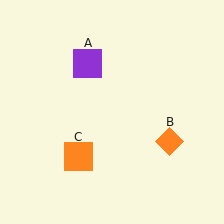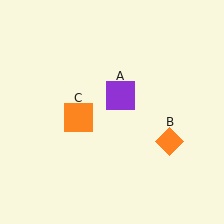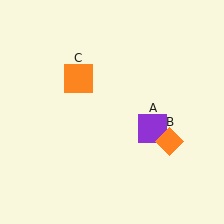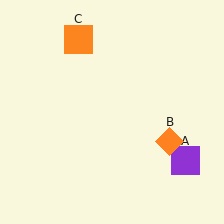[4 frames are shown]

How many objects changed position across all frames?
2 objects changed position: purple square (object A), orange square (object C).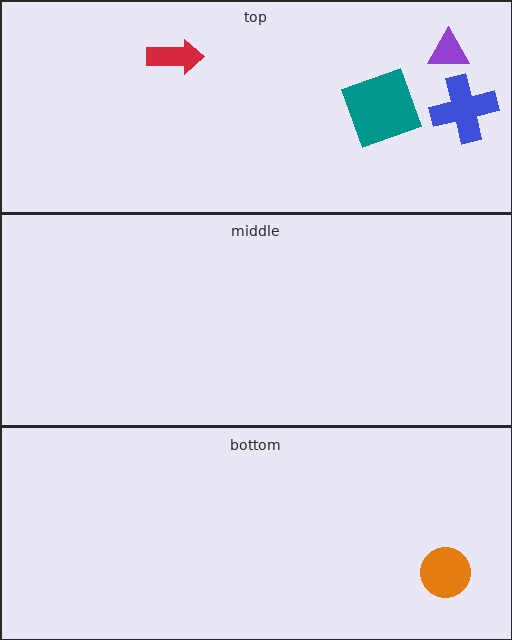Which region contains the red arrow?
The top region.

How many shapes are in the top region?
4.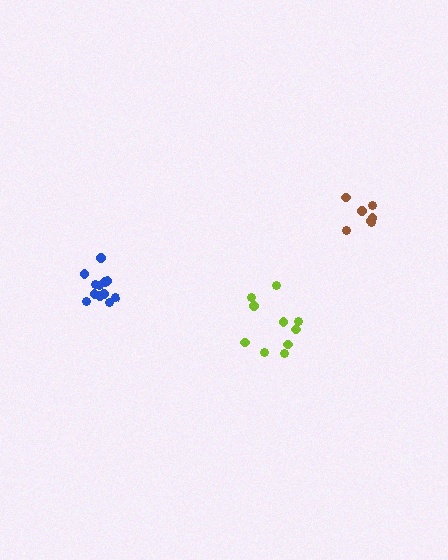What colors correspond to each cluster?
The clusters are colored: brown, lime, blue.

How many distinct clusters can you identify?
There are 3 distinct clusters.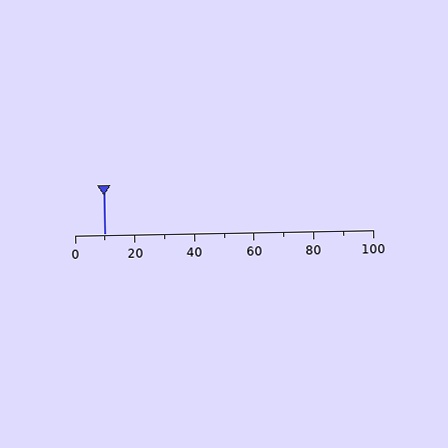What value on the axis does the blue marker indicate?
The marker indicates approximately 10.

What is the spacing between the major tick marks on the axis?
The major ticks are spaced 20 apart.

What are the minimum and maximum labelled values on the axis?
The axis runs from 0 to 100.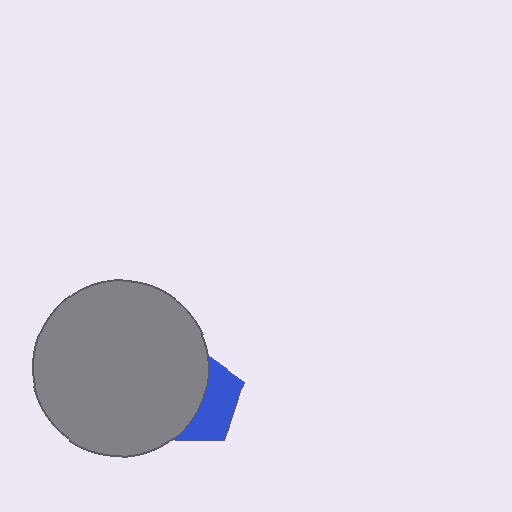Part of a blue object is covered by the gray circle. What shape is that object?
It is a pentagon.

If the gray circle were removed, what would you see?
You would see the complete blue pentagon.